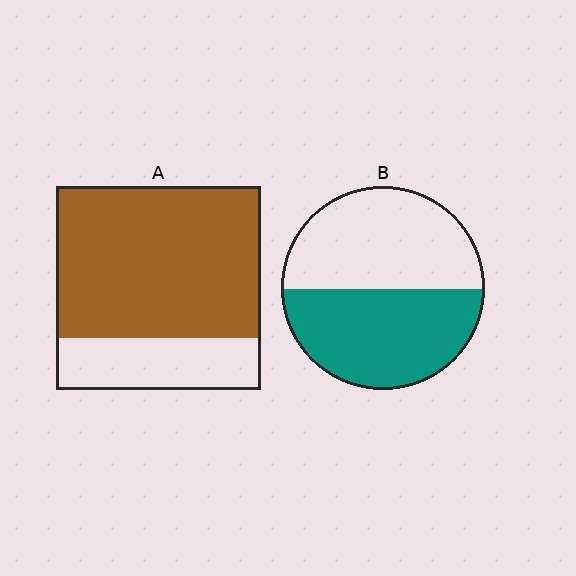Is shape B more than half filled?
Roughly half.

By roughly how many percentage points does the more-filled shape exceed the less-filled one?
By roughly 25 percentage points (A over B).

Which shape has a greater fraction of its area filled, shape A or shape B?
Shape A.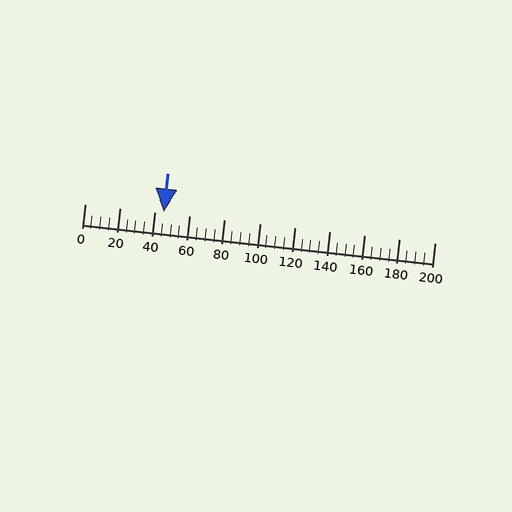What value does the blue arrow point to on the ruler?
The blue arrow points to approximately 45.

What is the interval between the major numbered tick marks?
The major tick marks are spaced 20 units apart.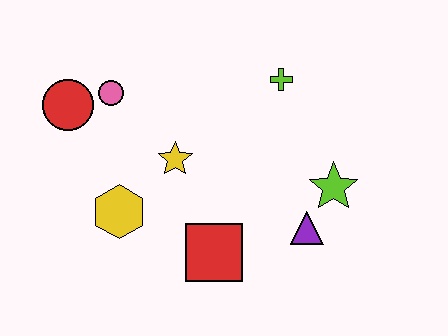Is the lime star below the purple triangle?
No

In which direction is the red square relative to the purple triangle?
The red square is to the left of the purple triangle.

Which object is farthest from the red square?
The red circle is farthest from the red square.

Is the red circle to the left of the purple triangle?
Yes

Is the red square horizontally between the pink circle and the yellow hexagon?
No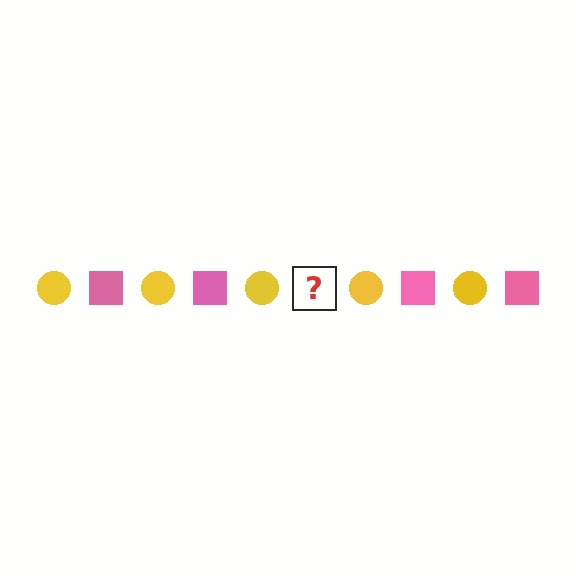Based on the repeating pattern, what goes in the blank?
The blank should be a pink square.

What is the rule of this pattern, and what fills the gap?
The rule is that the pattern alternates between yellow circle and pink square. The gap should be filled with a pink square.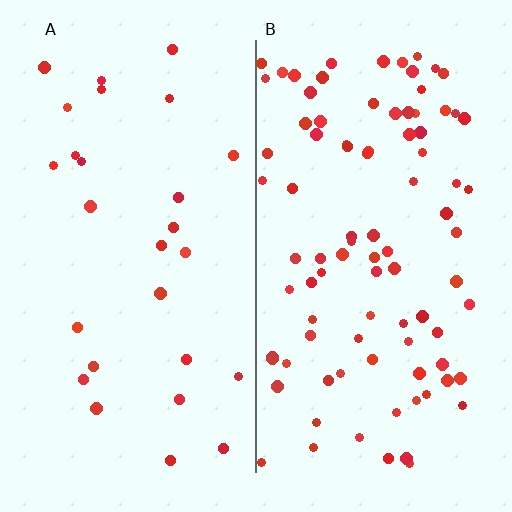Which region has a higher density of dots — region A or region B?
B (the right).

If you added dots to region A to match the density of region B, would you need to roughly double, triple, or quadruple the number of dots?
Approximately triple.